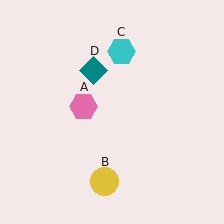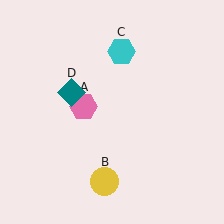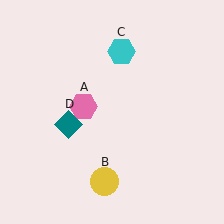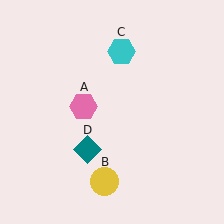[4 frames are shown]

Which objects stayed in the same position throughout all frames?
Pink hexagon (object A) and yellow circle (object B) and cyan hexagon (object C) remained stationary.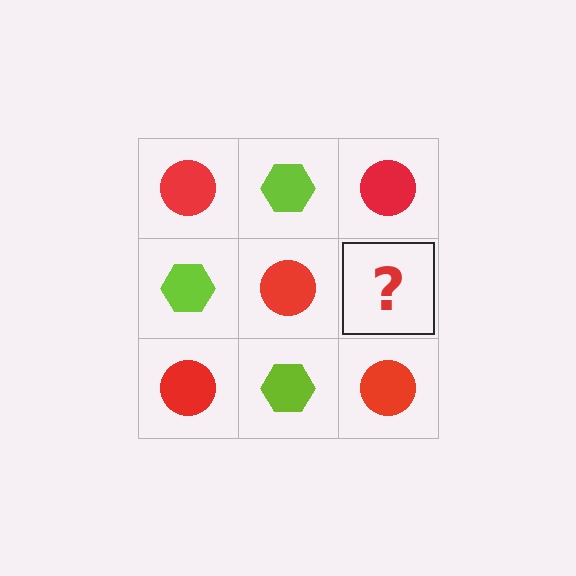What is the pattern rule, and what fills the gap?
The rule is that it alternates red circle and lime hexagon in a checkerboard pattern. The gap should be filled with a lime hexagon.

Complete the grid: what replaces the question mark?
The question mark should be replaced with a lime hexagon.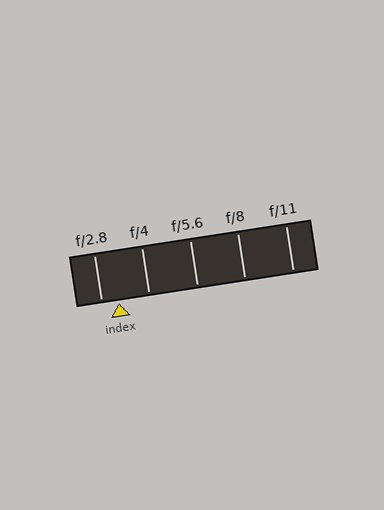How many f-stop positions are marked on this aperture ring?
There are 5 f-stop positions marked.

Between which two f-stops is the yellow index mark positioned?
The index mark is between f/2.8 and f/4.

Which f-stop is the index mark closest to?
The index mark is closest to f/2.8.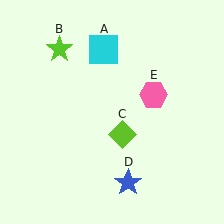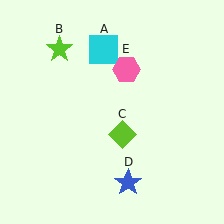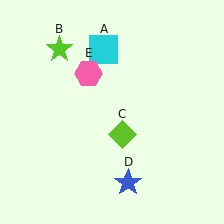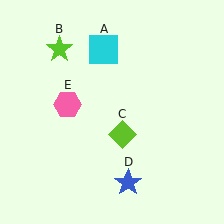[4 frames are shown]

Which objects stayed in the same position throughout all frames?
Cyan square (object A) and lime star (object B) and lime diamond (object C) and blue star (object D) remained stationary.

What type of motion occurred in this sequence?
The pink hexagon (object E) rotated counterclockwise around the center of the scene.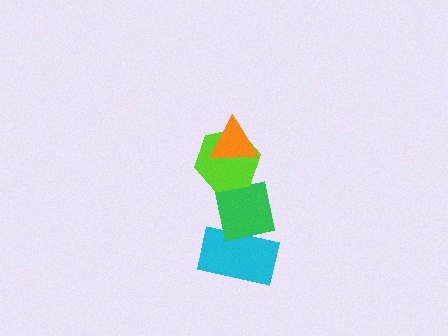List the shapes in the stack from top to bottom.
From top to bottom: the orange triangle, the lime hexagon, the green square, the cyan rectangle.